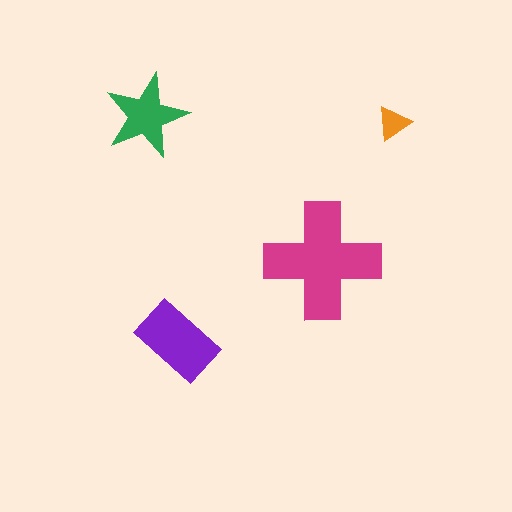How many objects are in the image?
There are 4 objects in the image.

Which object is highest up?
The green star is topmost.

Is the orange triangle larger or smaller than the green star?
Smaller.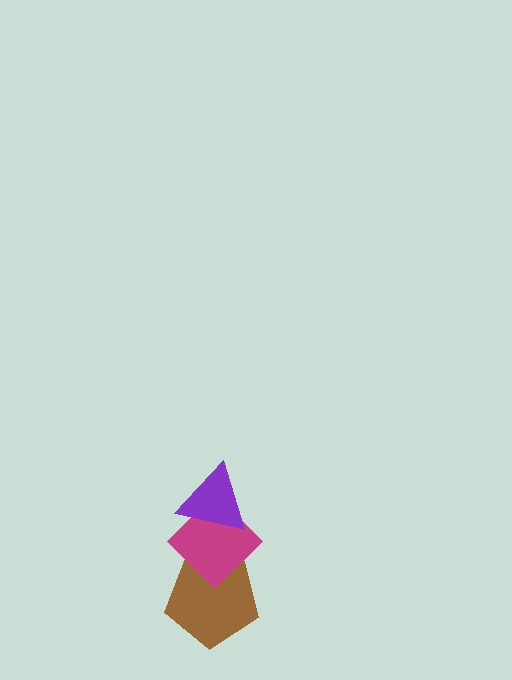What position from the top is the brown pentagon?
The brown pentagon is 3rd from the top.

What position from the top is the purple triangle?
The purple triangle is 1st from the top.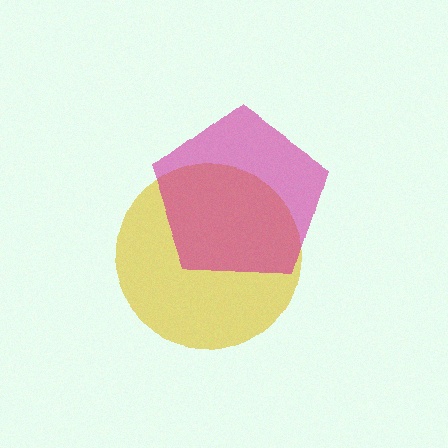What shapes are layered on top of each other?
The layered shapes are: a yellow circle, a magenta pentagon.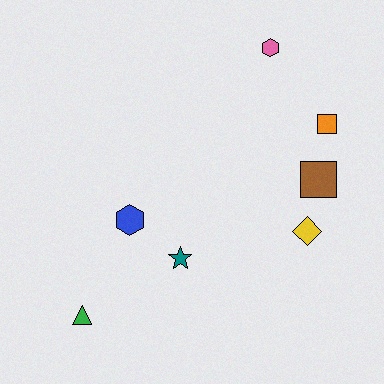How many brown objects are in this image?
There is 1 brown object.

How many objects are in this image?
There are 7 objects.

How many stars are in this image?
There is 1 star.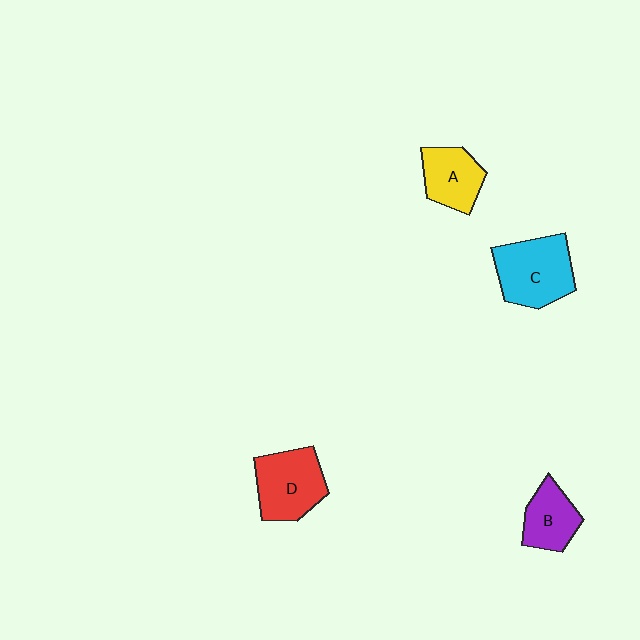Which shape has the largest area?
Shape C (cyan).